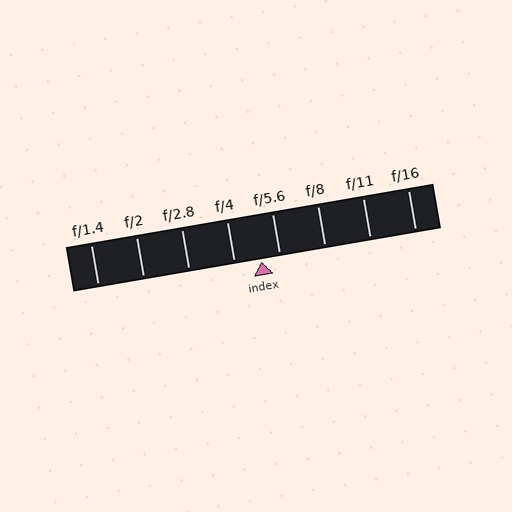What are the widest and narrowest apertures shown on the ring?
The widest aperture shown is f/1.4 and the narrowest is f/16.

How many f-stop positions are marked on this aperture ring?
There are 8 f-stop positions marked.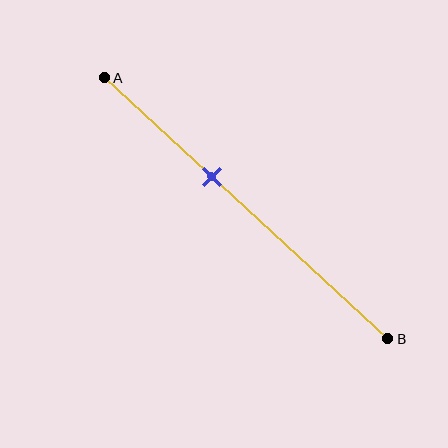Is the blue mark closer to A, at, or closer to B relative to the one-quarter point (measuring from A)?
The blue mark is closer to point B than the one-quarter point of segment AB.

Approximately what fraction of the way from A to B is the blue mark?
The blue mark is approximately 40% of the way from A to B.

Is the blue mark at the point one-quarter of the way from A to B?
No, the mark is at about 40% from A, not at the 25% one-quarter point.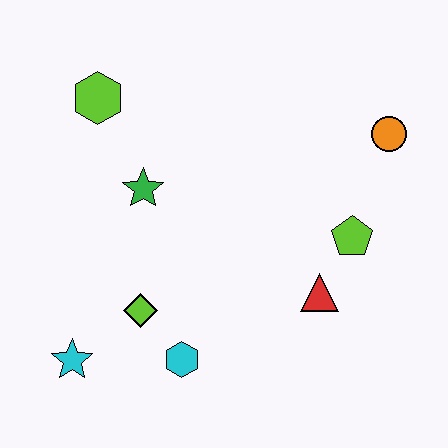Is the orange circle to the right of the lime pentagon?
Yes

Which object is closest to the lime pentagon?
The red triangle is closest to the lime pentagon.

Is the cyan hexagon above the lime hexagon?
No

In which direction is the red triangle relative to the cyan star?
The red triangle is to the right of the cyan star.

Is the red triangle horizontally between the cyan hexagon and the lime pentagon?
Yes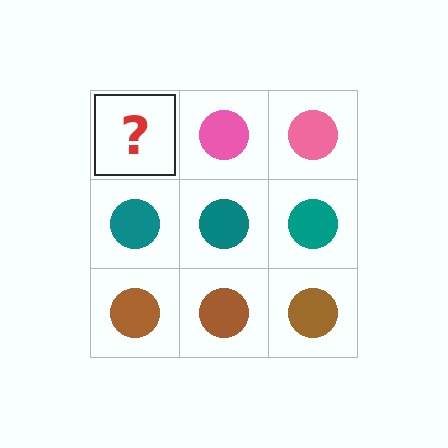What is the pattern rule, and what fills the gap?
The rule is that each row has a consistent color. The gap should be filled with a pink circle.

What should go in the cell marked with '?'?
The missing cell should contain a pink circle.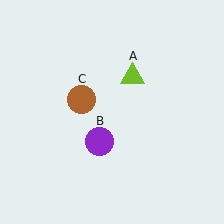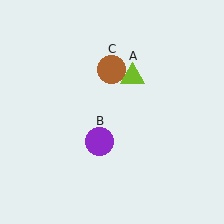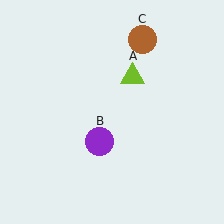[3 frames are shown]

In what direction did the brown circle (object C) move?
The brown circle (object C) moved up and to the right.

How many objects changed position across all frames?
1 object changed position: brown circle (object C).